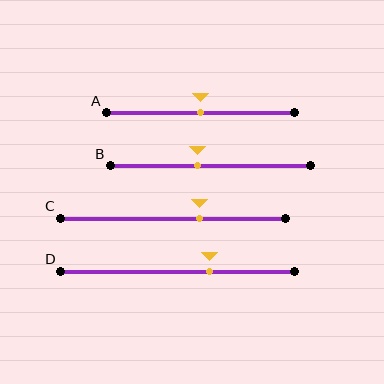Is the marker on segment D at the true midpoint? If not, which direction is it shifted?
No, the marker on segment D is shifted to the right by about 14% of the segment length.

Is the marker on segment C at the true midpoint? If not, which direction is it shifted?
No, the marker on segment C is shifted to the right by about 12% of the segment length.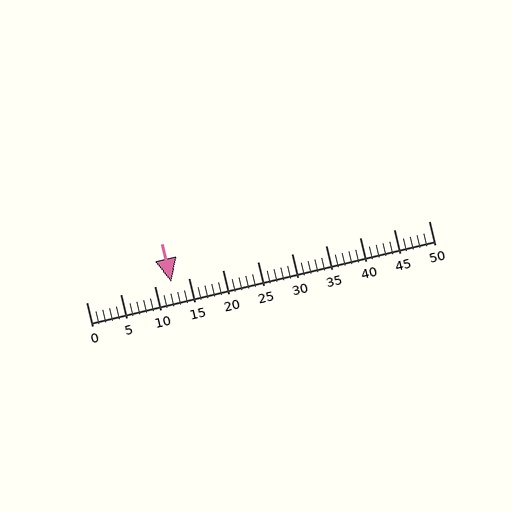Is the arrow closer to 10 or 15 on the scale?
The arrow is closer to 10.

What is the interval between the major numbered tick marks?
The major tick marks are spaced 5 units apart.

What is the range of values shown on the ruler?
The ruler shows values from 0 to 50.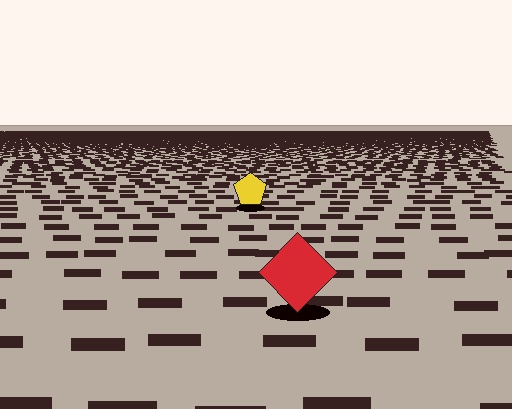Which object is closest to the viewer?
The red diamond is closest. The texture marks near it are larger and more spread out.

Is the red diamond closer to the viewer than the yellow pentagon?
Yes. The red diamond is closer — you can tell from the texture gradient: the ground texture is coarser near it.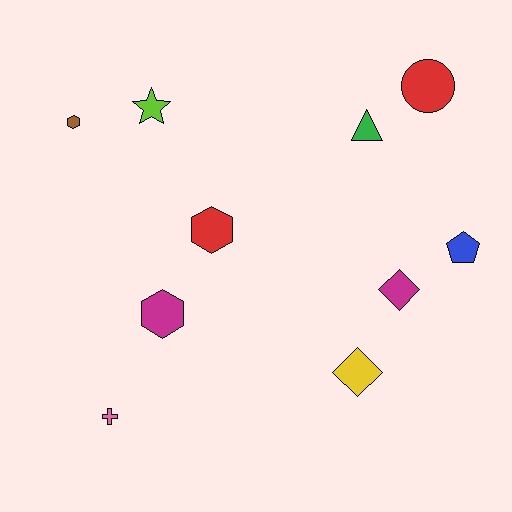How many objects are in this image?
There are 10 objects.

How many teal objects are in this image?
There are no teal objects.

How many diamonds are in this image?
There are 2 diamonds.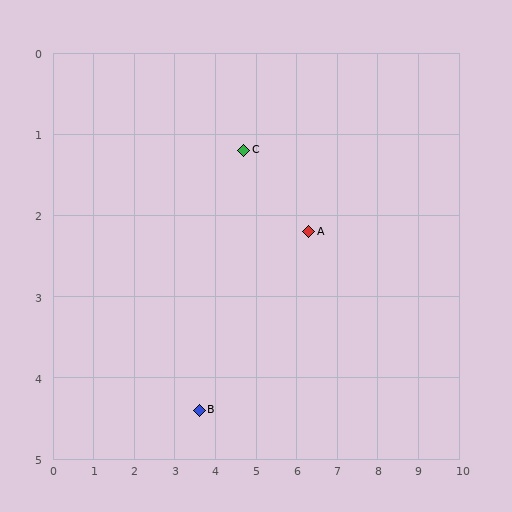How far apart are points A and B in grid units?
Points A and B are about 3.5 grid units apart.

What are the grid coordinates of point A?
Point A is at approximately (6.3, 2.2).